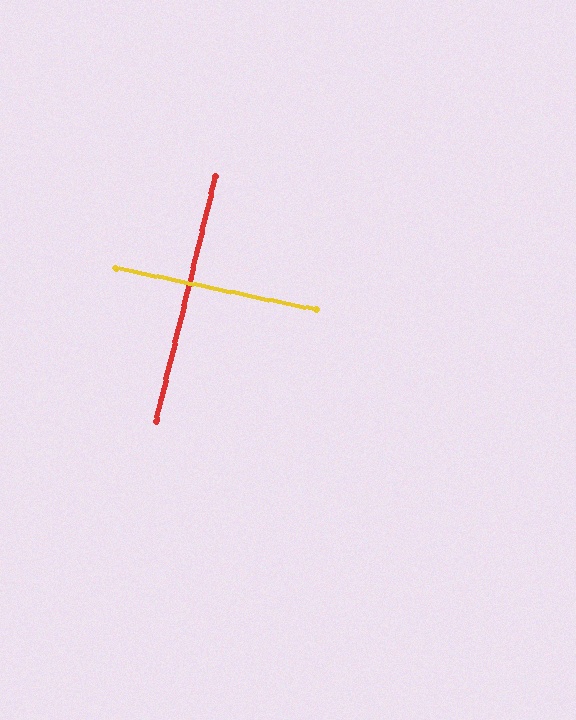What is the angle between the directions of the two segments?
Approximately 88 degrees.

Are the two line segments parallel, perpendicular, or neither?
Perpendicular — they meet at approximately 88°.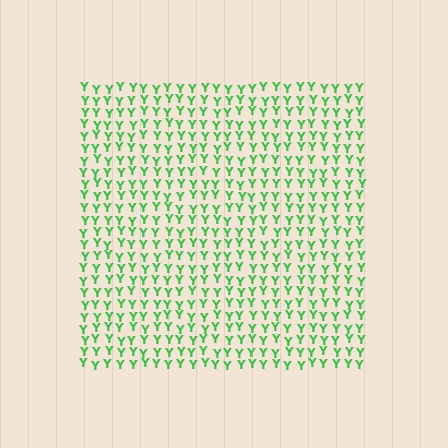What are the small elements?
The small elements are letter Y's.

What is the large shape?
The large shape is a square.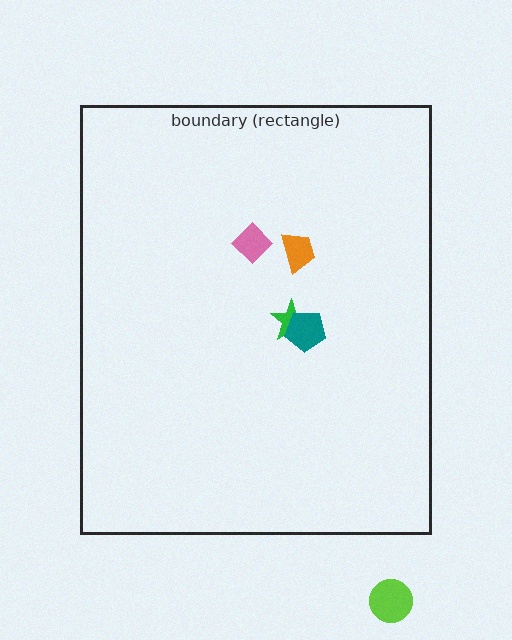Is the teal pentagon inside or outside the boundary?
Inside.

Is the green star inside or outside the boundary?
Inside.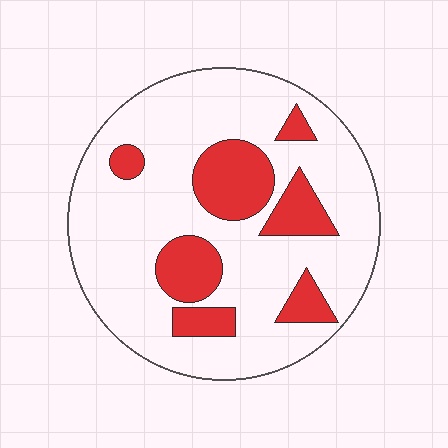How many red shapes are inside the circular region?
7.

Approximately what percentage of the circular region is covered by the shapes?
Approximately 25%.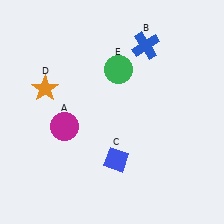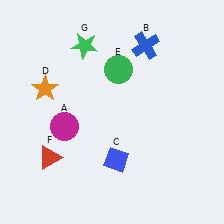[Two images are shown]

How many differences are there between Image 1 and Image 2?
There are 2 differences between the two images.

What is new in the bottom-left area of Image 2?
A red triangle (F) was added in the bottom-left area of Image 2.